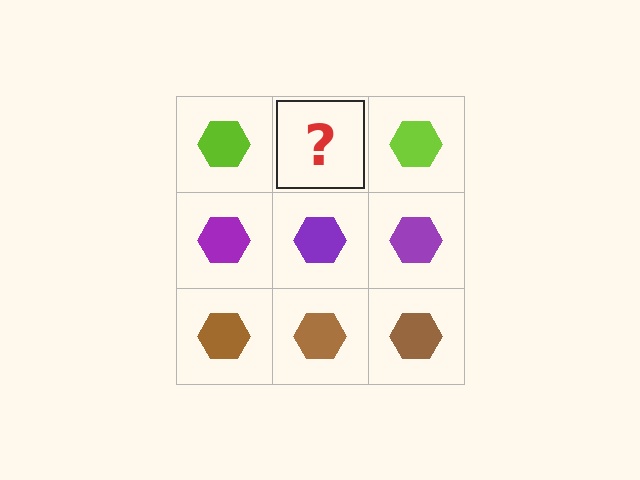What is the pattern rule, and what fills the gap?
The rule is that each row has a consistent color. The gap should be filled with a lime hexagon.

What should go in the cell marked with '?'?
The missing cell should contain a lime hexagon.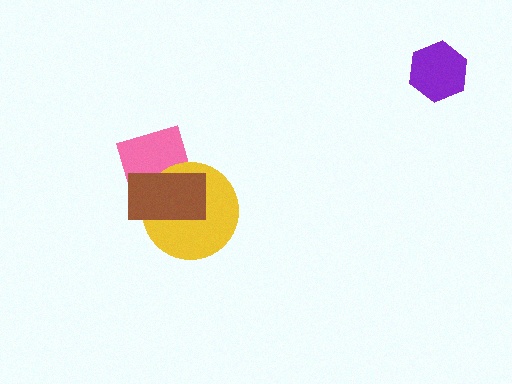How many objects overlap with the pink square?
2 objects overlap with the pink square.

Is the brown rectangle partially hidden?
No, no other shape covers it.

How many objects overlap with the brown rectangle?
2 objects overlap with the brown rectangle.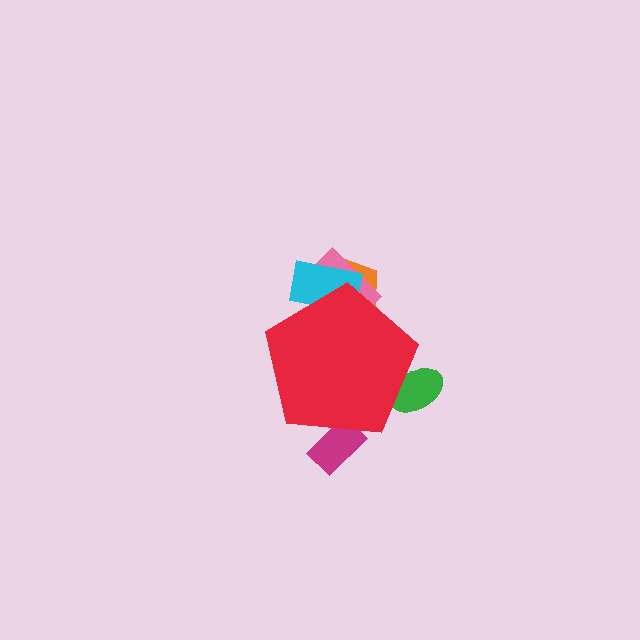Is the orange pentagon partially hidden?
Yes, the orange pentagon is partially hidden behind the red pentagon.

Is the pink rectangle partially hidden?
Yes, the pink rectangle is partially hidden behind the red pentagon.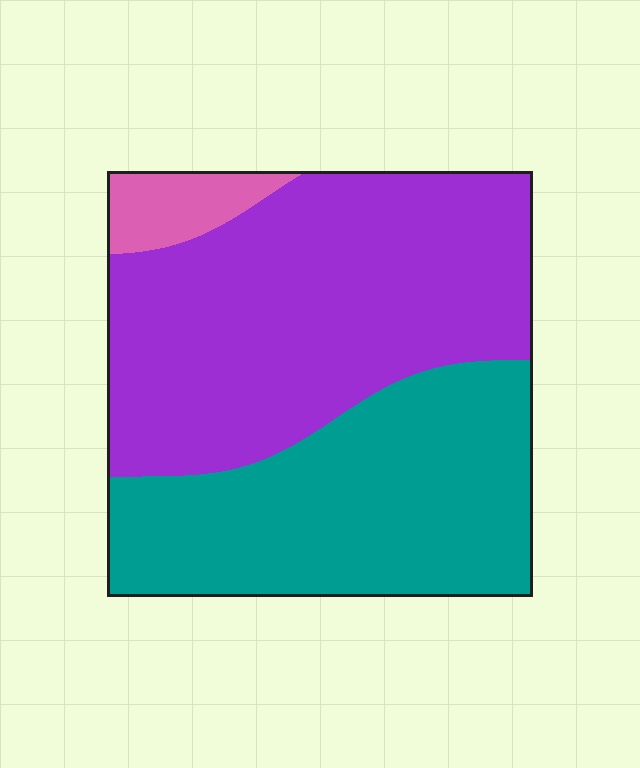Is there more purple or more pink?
Purple.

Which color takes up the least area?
Pink, at roughly 5%.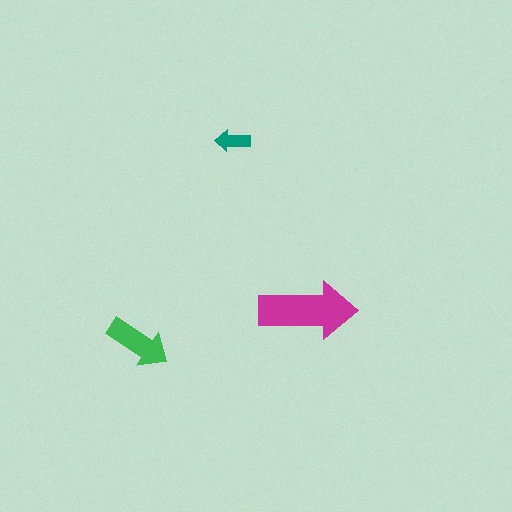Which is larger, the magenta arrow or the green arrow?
The magenta one.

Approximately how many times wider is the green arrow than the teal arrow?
About 2 times wider.